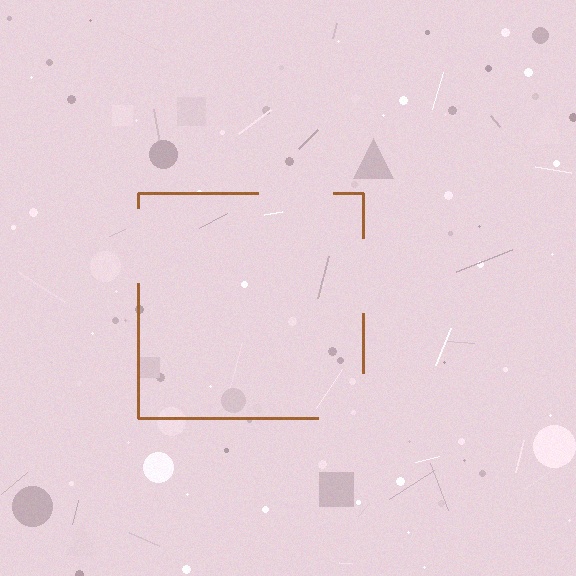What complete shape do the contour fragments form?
The contour fragments form a square.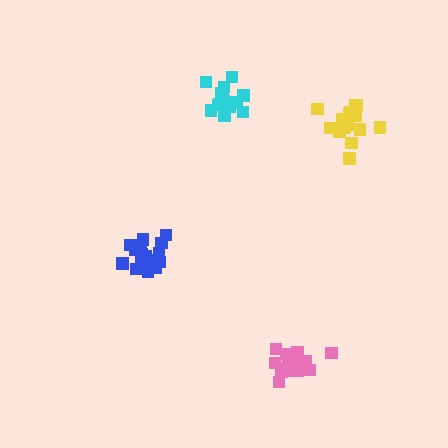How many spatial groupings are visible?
There are 4 spatial groupings.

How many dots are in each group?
Group 1: 17 dots, Group 2: 19 dots, Group 3: 16 dots, Group 4: 17 dots (69 total).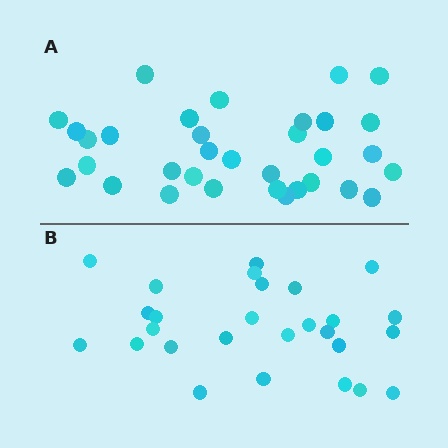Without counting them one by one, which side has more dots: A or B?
Region A (the top region) has more dots.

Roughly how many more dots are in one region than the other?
Region A has about 6 more dots than region B.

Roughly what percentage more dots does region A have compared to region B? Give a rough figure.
About 20% more.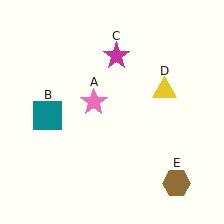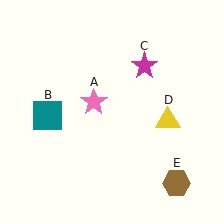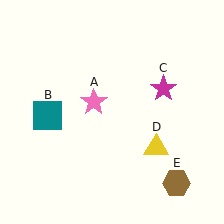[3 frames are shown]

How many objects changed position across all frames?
2 objects changed position: magenta star (object C), yellow triangle (object D).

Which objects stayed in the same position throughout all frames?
Pink star (object A) and teal square (object B) and brown hexagon (object E) remained stationary.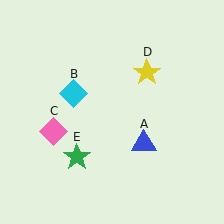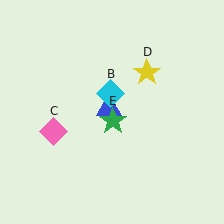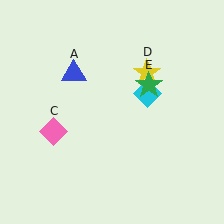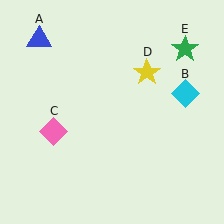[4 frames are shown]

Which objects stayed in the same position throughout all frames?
Pink diamond (object C) and yellow star (object D) remained stationary.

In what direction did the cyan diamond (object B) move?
The cyan diamond (object B) moved right.